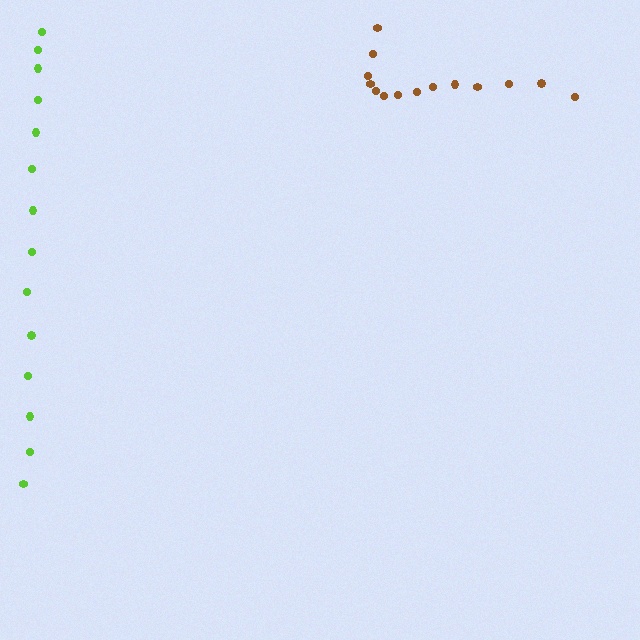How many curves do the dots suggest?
There are 2 distinct paths.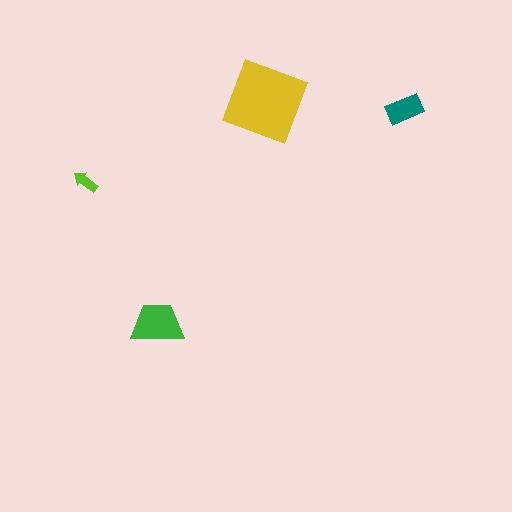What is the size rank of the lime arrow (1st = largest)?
4th.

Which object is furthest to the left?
The lime arrow is leftmost.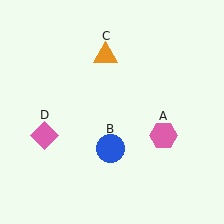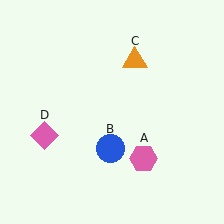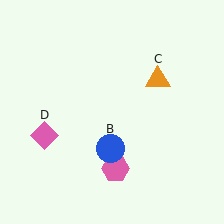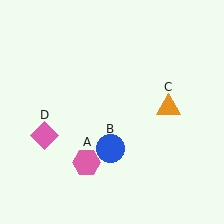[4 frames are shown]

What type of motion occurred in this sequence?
The pink hexagon (object A), orange triangle (object C) rotated clockwise around the center of the scene.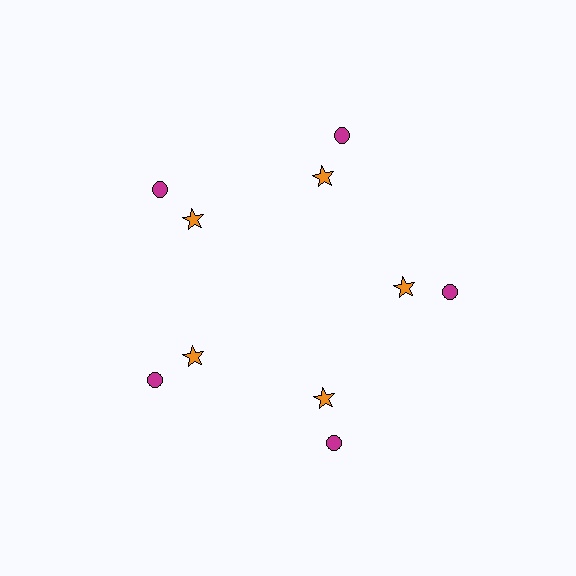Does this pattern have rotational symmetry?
Yes, this pattern has 5-fold rotational symmetry. It looks the same after rotating 72 degrees around the center.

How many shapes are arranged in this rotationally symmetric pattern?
There are 10 shapes, arranged in 5 groups of 2.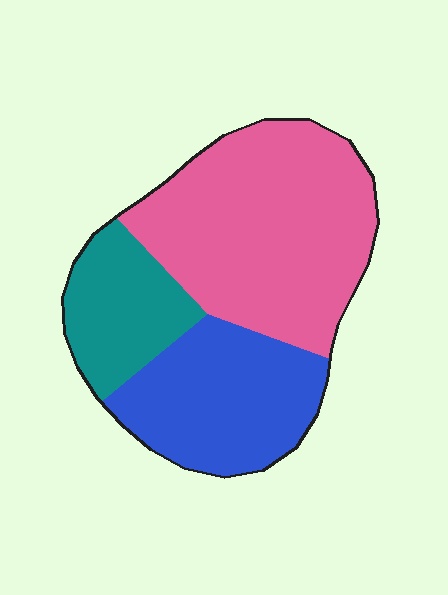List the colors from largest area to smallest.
From largest to smallest: pink, blue, teal.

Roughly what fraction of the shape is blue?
Blue covers 30% of the shape.